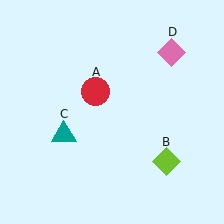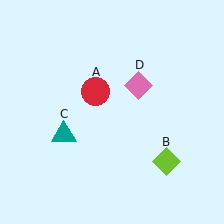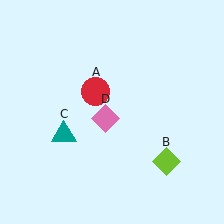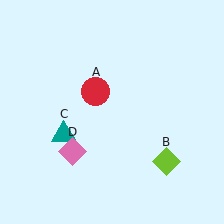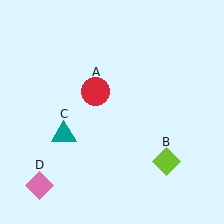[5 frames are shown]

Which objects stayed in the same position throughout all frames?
Red circle (object A) and lime diamond (object B) and teal triangle (object C) remained stationary.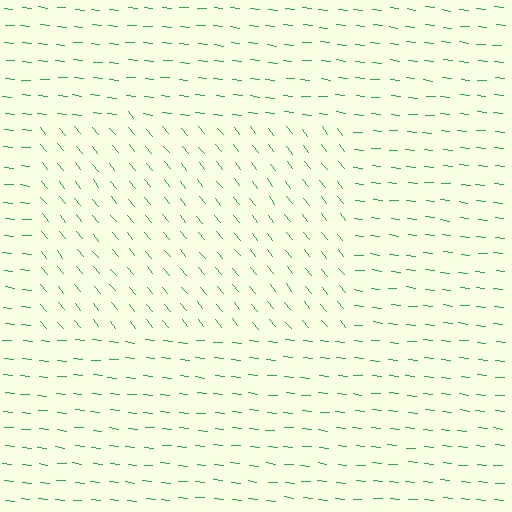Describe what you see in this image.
The image is filled with small green line segments. A rectangle region in the image has lines oriented differently from the surrounding lines, creating a visible texture boundary.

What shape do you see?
I see a rectangle.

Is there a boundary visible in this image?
Yes, there is a texture boundary formed by a change in line orientation.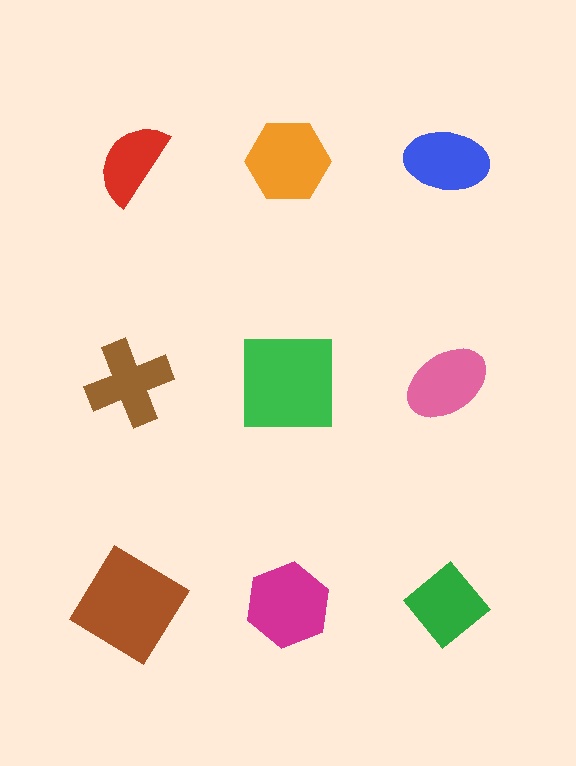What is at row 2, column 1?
A brown cross.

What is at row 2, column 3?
A pink ellipse.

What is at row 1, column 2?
An orange hexagon.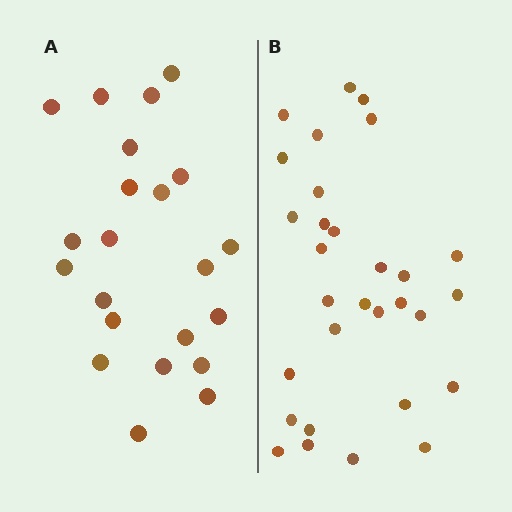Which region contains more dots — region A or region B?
Region B (the right region) has more dots.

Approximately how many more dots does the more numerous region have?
Region B has roughly 8 or so more dots than region A.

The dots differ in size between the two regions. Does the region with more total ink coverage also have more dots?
No. Region A has more total ink coverage because its dots are larger, but region B actually contains more individual dots. Total area can be misleading — the number of items is what matters here.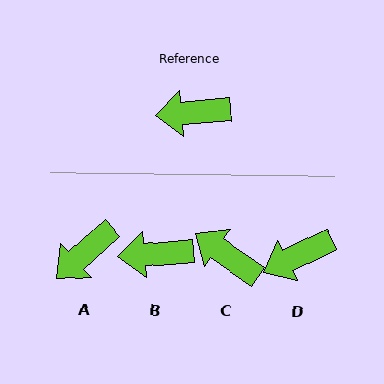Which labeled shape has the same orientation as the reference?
B.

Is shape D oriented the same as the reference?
No, it is off by about 21 degrees.